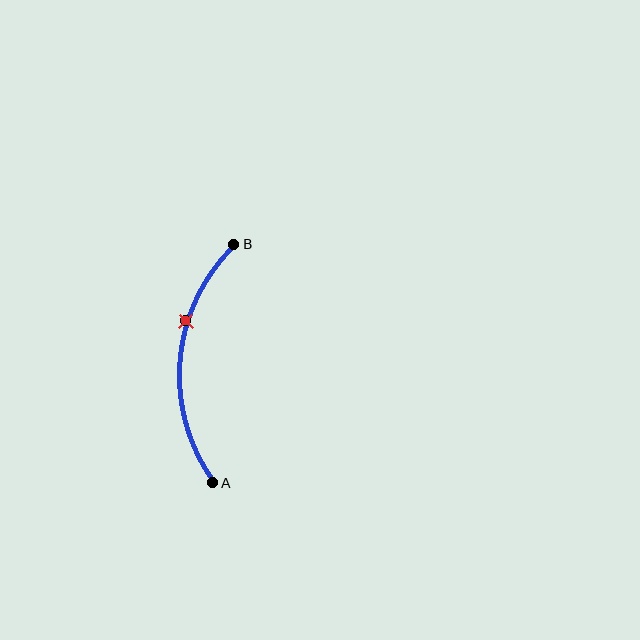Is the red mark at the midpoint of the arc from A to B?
No. The red mark lies on the arc but is closer to endpoint B. The arc midpoint would be at the point on the curve equidistant along the arc from both A and B.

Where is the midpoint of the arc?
The arc midpoint is the point on the curve farthest from the straight line joining A and B. It sits to the left of that line.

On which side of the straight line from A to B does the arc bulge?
The arc bulges to the left of the straight line connecting A and B.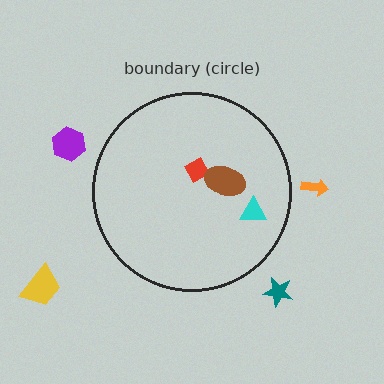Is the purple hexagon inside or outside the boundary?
Outside.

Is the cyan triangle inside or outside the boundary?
Inside.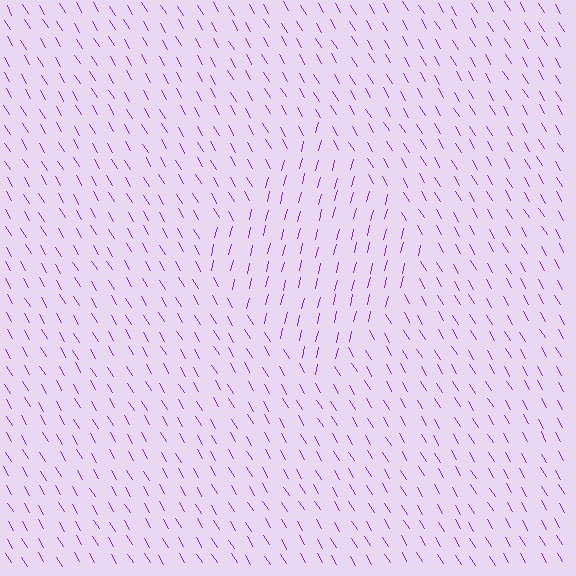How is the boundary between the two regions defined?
The boundary is defined purely by a change in line orientation (approximately 45 degrees difference). All lines are the same color and thickness.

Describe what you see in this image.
The image is filled with small purple line segments. A diamond region in the image has lines oriented differently from the surrounding lines, creating a visible texture boundary.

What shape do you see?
I see a diamond.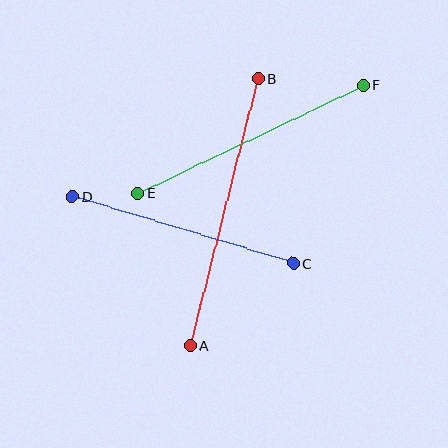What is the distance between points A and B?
The distance is approximately 276 pixels.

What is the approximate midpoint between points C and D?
The midpoint is at approximately (183, 230) pixels.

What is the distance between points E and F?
The distance is approximately 251 pixels.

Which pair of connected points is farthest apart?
Points A and B are farthest apart.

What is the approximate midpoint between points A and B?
The midpoint is at approximately (224, 212) pixels.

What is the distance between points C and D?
The distance is approximately 231 pixels.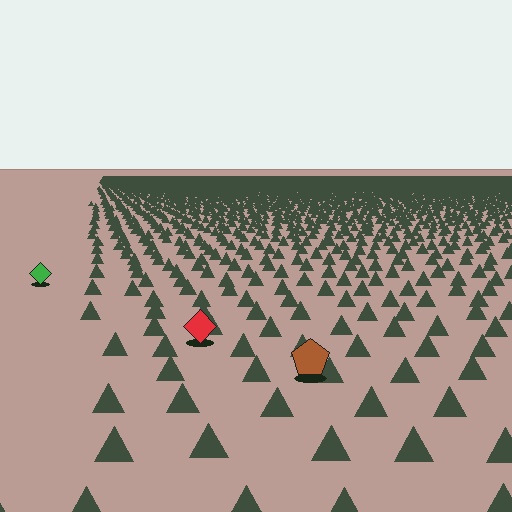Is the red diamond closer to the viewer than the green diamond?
Yes. The red diamond is closer — you can tell from the texture gradient: the ground texture is coarser near it.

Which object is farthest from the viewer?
The green diamond is farthest from the viewer. It appears smaller and the ground texture around it is denser.